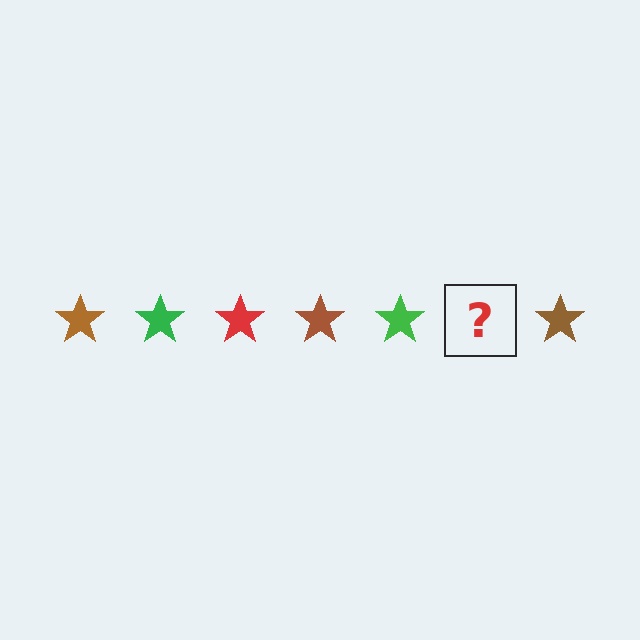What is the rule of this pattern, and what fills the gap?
The rule is that the pattern cycles through brown, green, red stars. The gap should be filled with a red star.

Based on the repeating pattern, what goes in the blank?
The blank should be a red star.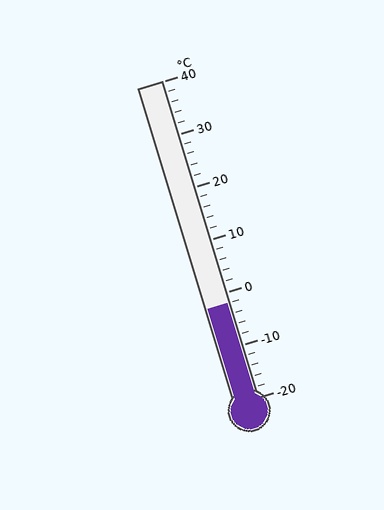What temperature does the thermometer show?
The thermometer shows approximately -2°C.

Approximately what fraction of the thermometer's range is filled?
The thermometer is filled to approximately 30% of its range.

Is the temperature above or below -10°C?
The temperature is above -10°C.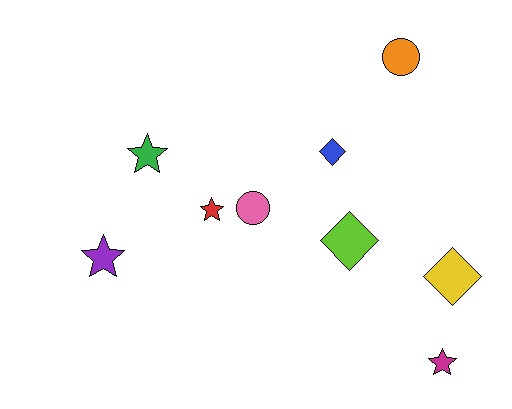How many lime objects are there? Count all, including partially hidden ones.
There is 1 lime object.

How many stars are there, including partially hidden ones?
There are 4 stars.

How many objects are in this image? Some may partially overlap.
There are 9 objects.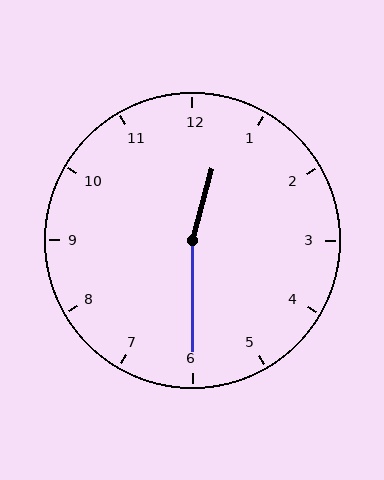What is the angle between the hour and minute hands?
Approximately 165 degrees.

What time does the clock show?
12:30.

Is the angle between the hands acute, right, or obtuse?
It is obtuse.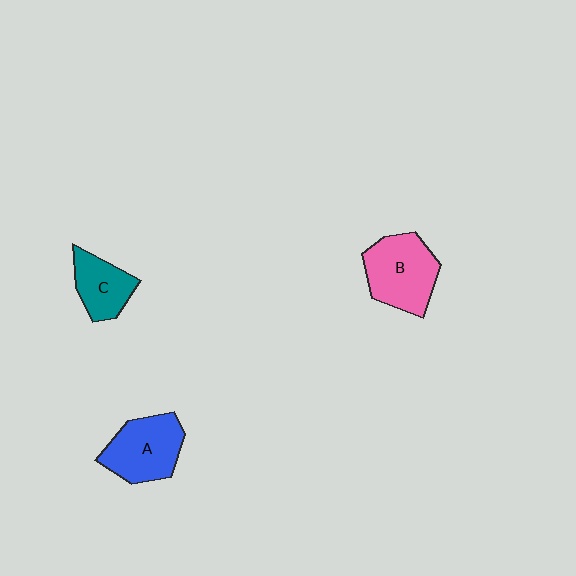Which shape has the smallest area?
Shape C (teal).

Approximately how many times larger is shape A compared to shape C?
Approximately 1.4 times.